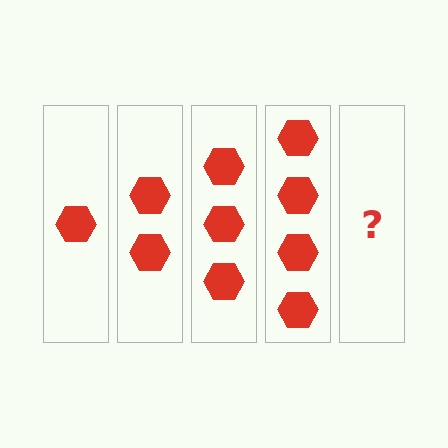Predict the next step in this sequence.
The next step is 5 hexagons.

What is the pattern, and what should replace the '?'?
The pattern is that each step adds one more hexagon. The '?' should be 5 hexagons.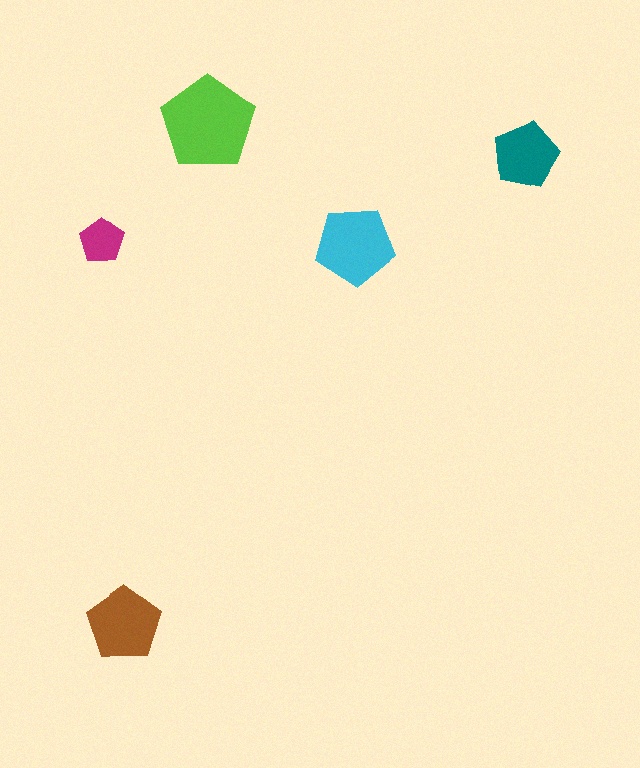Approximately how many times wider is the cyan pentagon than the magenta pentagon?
About 1.5 times wider.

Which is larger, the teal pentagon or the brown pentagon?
The brown one.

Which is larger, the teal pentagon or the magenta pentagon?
The teal one.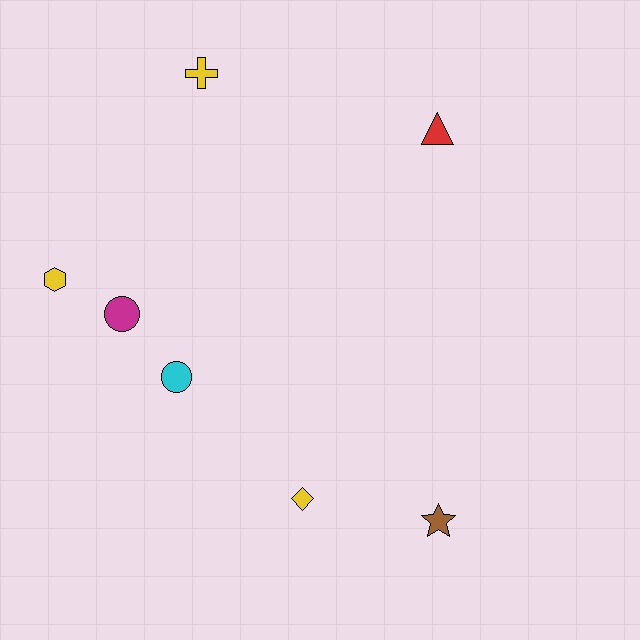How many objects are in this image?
There are 7 objects.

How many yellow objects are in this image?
There are 3 yellow objects.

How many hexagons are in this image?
There is 1 hexagon.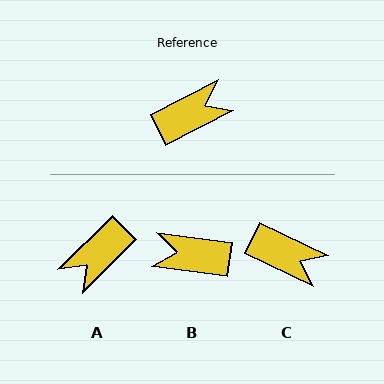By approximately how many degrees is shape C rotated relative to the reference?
Approximately 53 degrees clockwise.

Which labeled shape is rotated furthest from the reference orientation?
A, about 162 degrees away.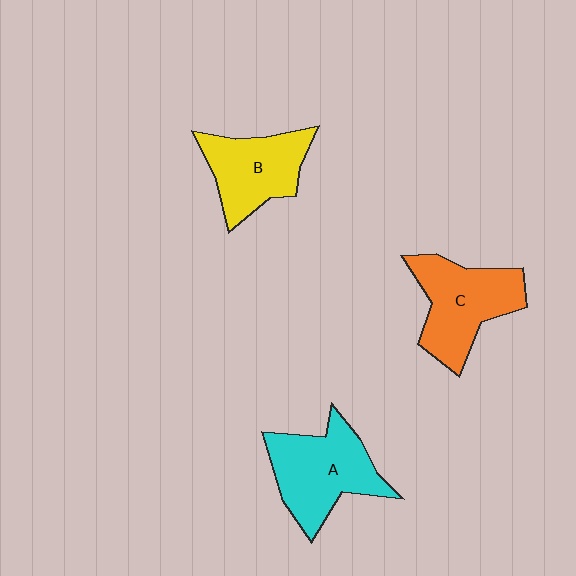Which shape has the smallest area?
Shape B (yellow).